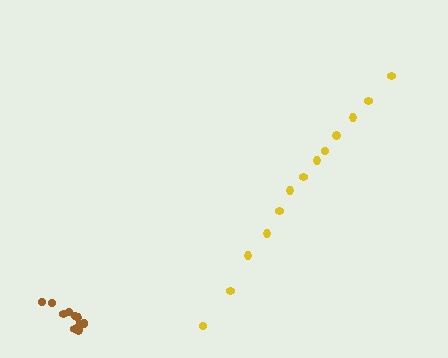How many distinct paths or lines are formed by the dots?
There are 2 distinct paths.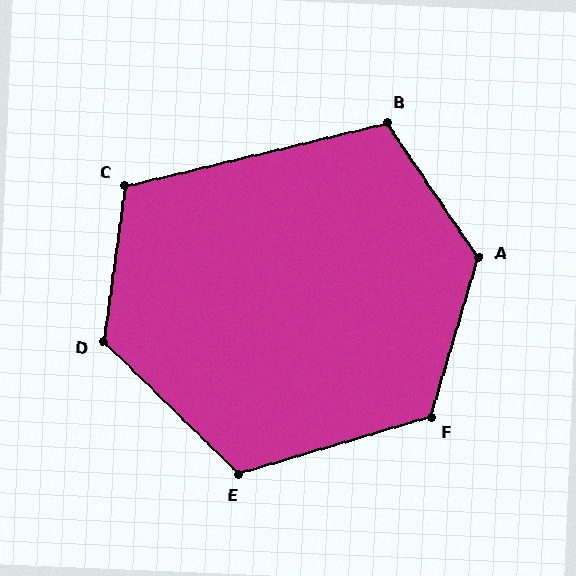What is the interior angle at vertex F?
Approximately 123 degrees (obtuse).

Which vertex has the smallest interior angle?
B, at approximately 111 degrees.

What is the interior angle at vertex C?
Approximately 111 degrees (obtuse).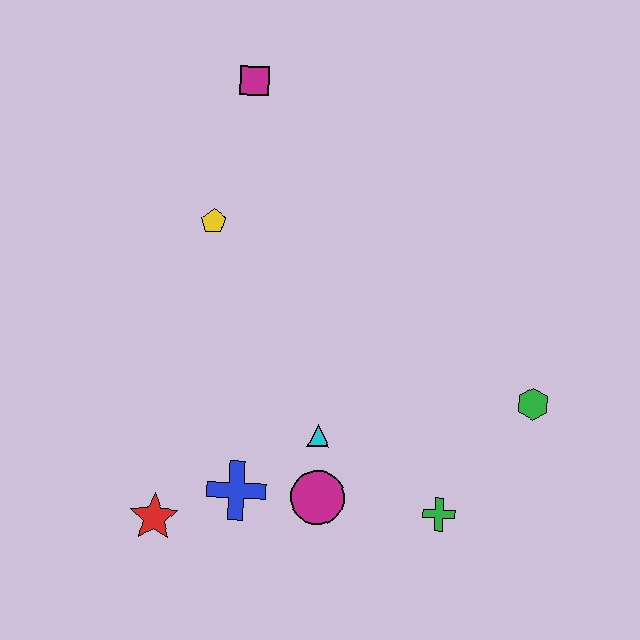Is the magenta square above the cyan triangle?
Yes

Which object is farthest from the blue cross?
The magenta square is farthest from the blue cross.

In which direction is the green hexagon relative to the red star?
The green hexagon is to the right of the red star.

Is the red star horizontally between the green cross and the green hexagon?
No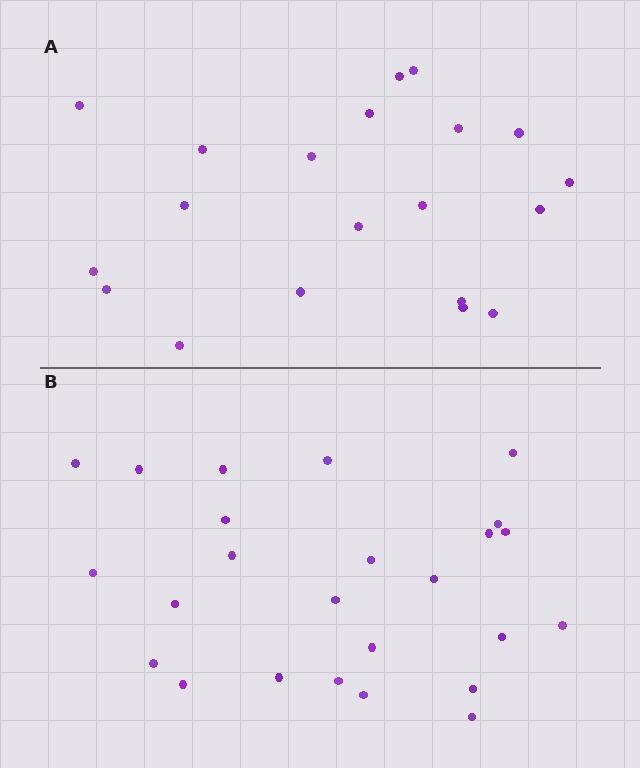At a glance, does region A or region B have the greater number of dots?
Region B (the bottom region) has more dots.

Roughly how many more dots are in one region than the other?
Region B has about 5 more dots than region A.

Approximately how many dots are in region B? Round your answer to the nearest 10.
About 20 dots. (The exact count is 25, which rounds to 20.)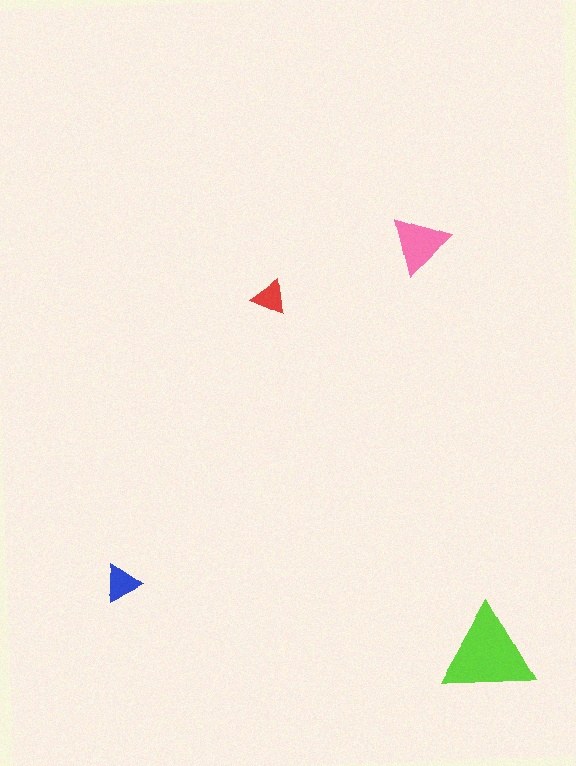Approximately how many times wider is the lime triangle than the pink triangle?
About 1.5 times wider.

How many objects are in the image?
There are 4 objects in the image.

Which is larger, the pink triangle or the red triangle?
The pink one.